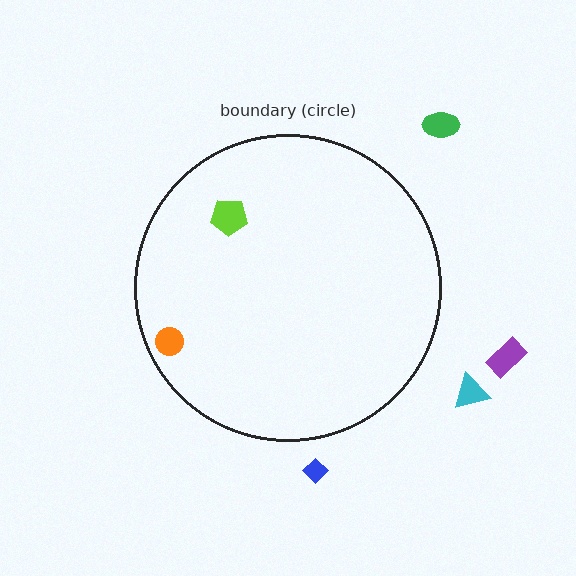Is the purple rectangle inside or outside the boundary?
Outside.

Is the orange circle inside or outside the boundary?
Inside.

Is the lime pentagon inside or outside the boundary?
Inside.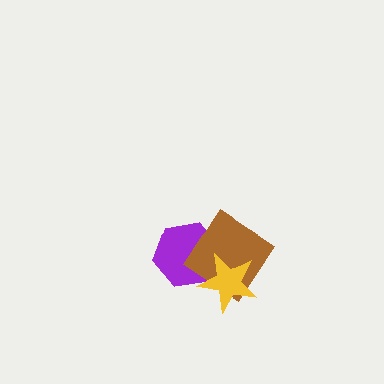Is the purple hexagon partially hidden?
Yes, it is partially covered by another shape.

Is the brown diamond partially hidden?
Yes, it is partially covered by another shape.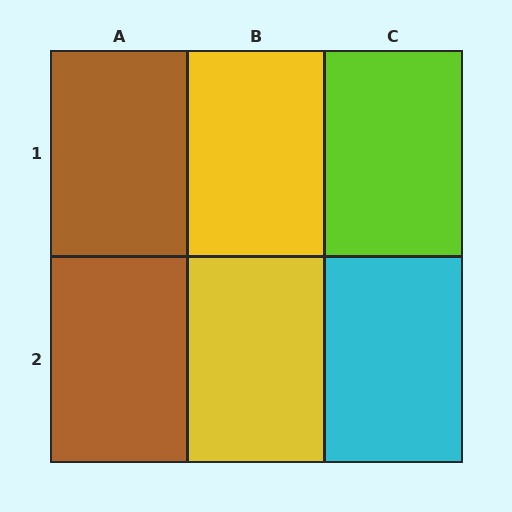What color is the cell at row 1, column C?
Lime.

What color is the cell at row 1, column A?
Brown.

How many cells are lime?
1 cell is lime.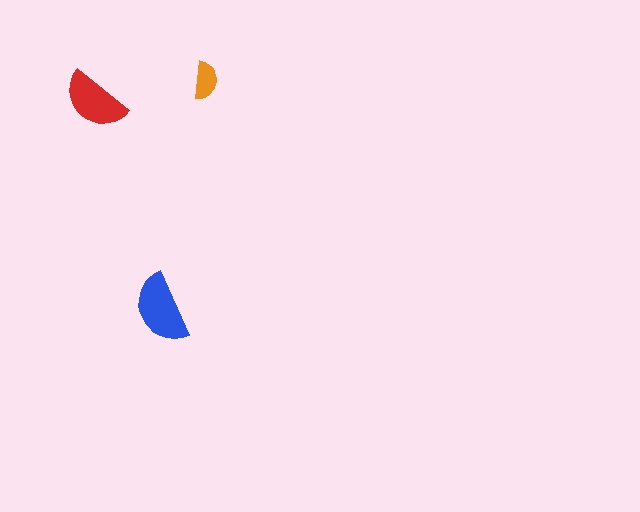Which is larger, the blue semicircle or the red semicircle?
The blue one.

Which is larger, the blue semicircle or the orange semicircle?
The blue one.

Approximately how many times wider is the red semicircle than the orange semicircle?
About 2 times wider.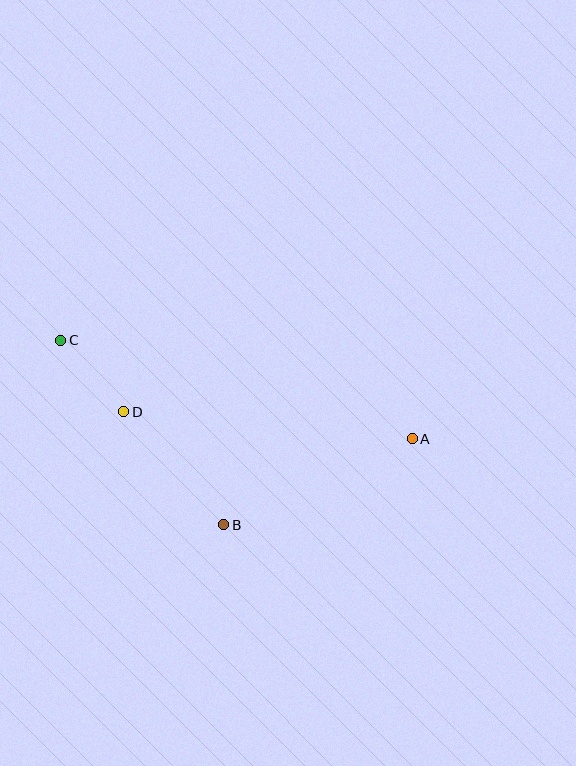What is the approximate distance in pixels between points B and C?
The distance between B and C is approximately 246 pixels.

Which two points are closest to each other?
Points C and D are closest to each other.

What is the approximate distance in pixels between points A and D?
The distance between A and D is approximately 290 pixels.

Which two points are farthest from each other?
Points A and C are farthest from each other.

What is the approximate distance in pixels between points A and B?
The distance between A and B is approximately 207 pixels.